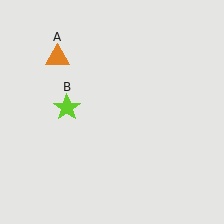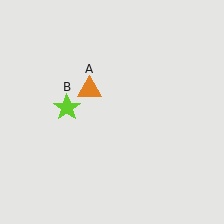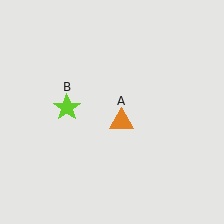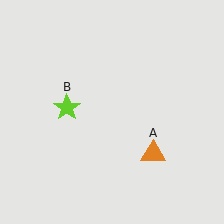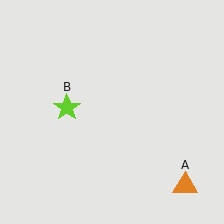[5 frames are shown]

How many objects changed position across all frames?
1 object changed position: orange triangle (object A).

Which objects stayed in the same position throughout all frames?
Lime star (object B) remained stationary.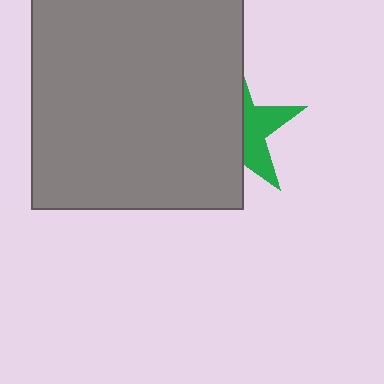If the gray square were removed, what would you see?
You would see the complete green star.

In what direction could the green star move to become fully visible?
The green star could move right. That would shift it out from behind the gray square entirely.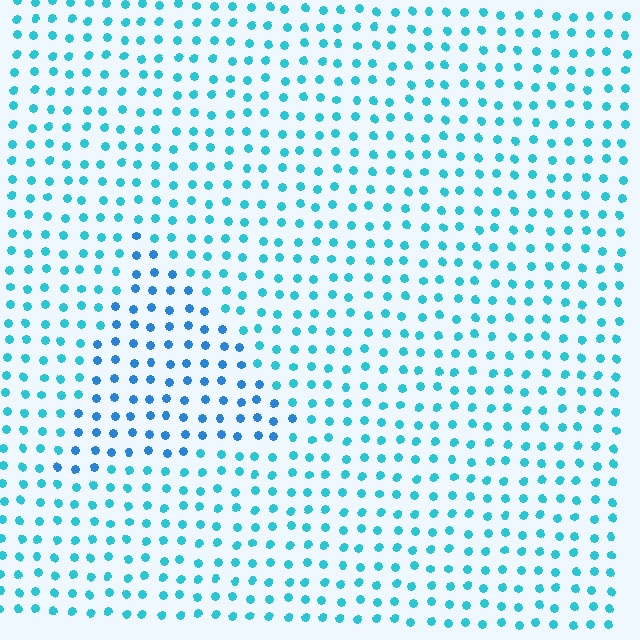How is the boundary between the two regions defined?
The boundary is defined purely by a slight shift in hue (about 24 degrees). Spacing, size, and orientation are identical on both sides.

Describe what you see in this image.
The image is filled with small cyan elements in a uniform arrangement. A triangle-shaped region is visible where the elements are tinted to a slightly different hue, forming a subtle color boundary.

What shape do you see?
I see a triangle.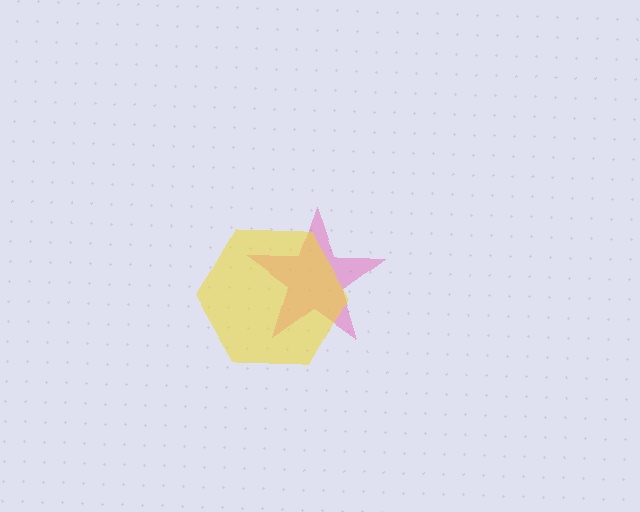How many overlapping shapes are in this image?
There are 2 overlapping shapes in the image.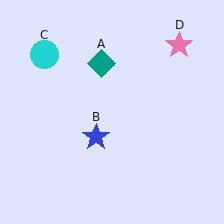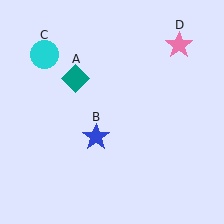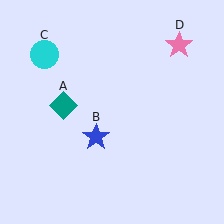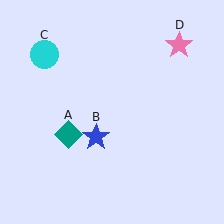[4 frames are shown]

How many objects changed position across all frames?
1 object changed position: teal diamond (object A).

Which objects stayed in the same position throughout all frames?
Blue star (object B) and cyan circle (object C) and pink star (object D) remained stationary.